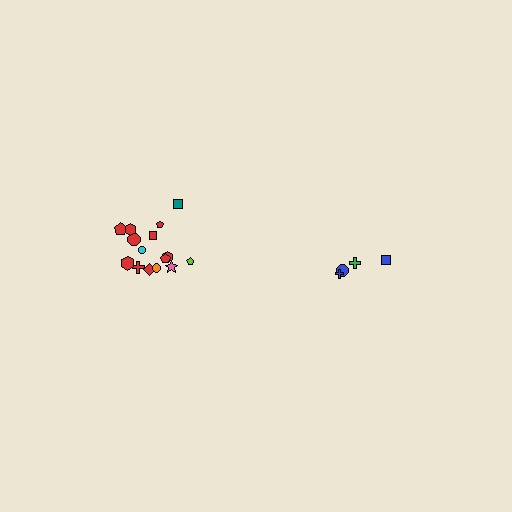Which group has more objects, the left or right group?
The left group.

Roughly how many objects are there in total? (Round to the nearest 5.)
Roughly 20 objects in total.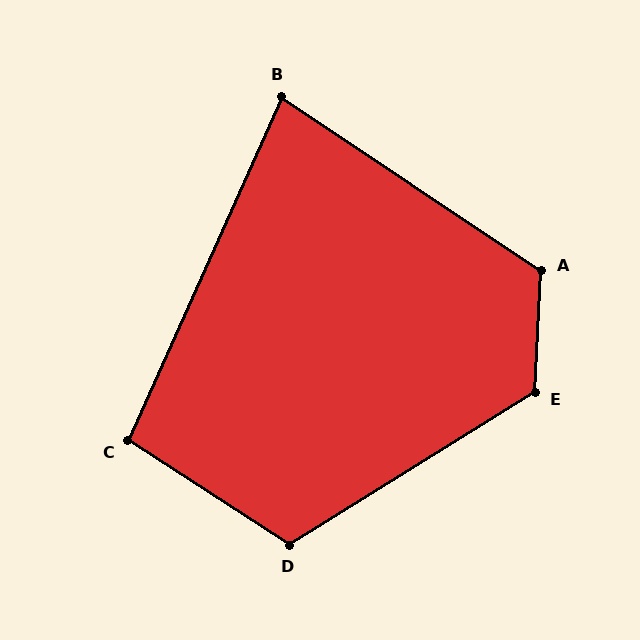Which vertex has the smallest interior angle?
B, at approximately 80 degrees.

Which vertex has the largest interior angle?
E, at approximately 125 degrees.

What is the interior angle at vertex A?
Approximately 121 degrees (obtuse).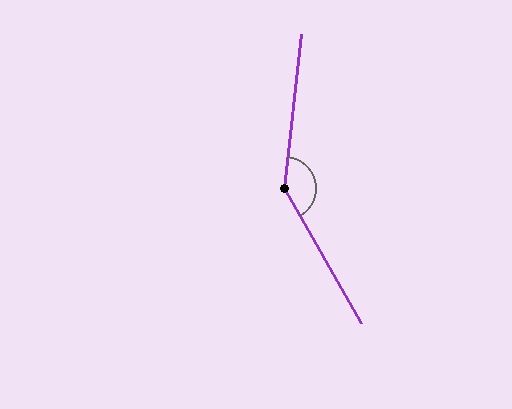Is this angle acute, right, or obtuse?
It is obtuse.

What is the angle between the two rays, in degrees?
Approximately 144 degrees.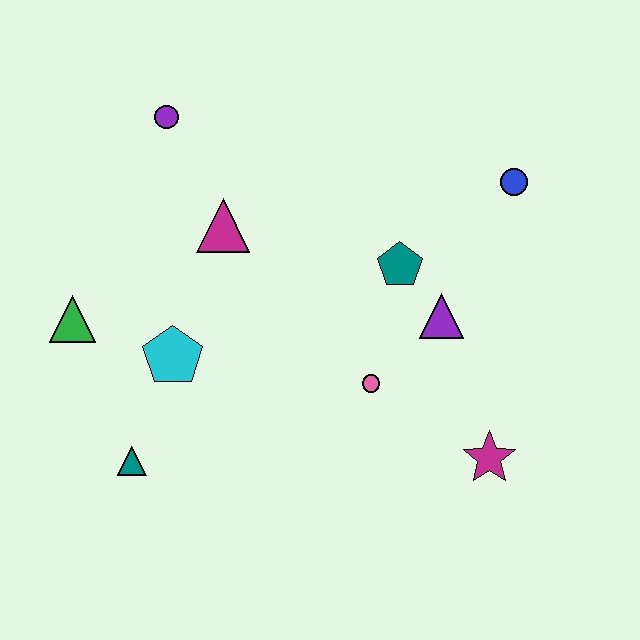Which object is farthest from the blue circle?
The teal triangle is farthest from the blue circle.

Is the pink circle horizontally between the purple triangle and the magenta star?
No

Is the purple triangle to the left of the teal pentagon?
No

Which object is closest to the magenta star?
The pink circle is closest to the magenta star.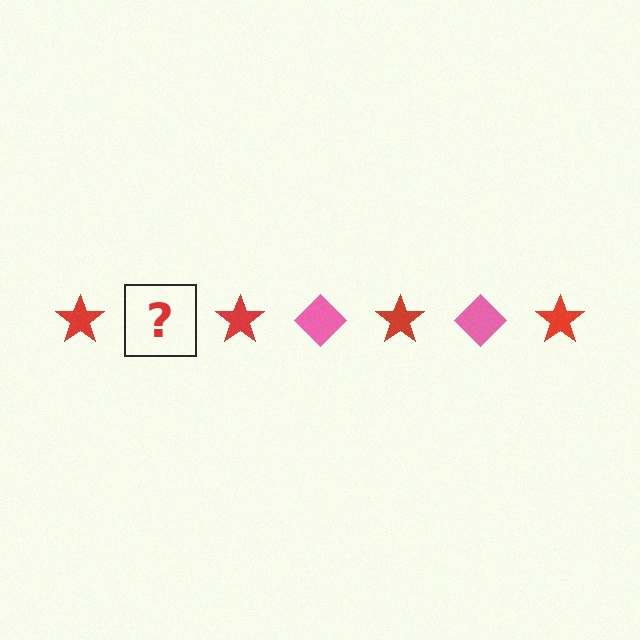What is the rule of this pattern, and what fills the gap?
The rule is that the pattern alternates between red star and pink diamond. The gap should be filled with a pink diamond.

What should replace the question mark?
The question mark should be replaced with a pink diamond.